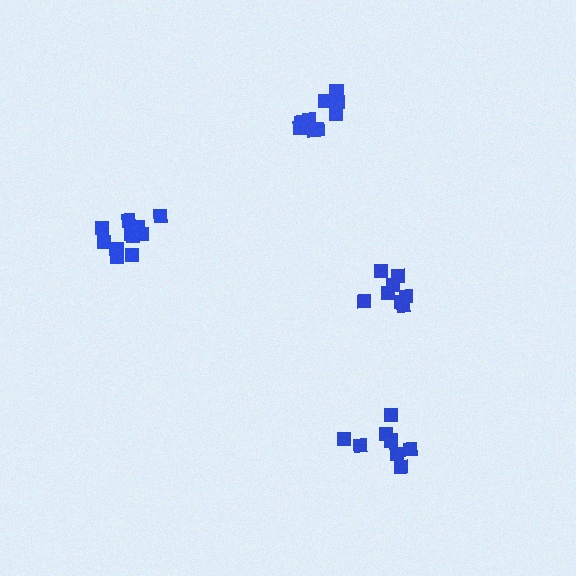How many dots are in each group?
Group 1: 8 dots, Group 2: 8 dots, Group 3: 11 dots, Group 4: 10 dots (37 total).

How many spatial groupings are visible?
There are 4 spatial groupings.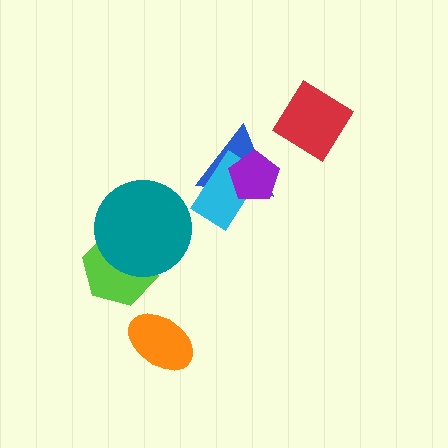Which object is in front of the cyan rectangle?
The purple pentagon is in front of the cyan rectangle.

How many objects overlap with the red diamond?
0 objects overlap with the red diamond.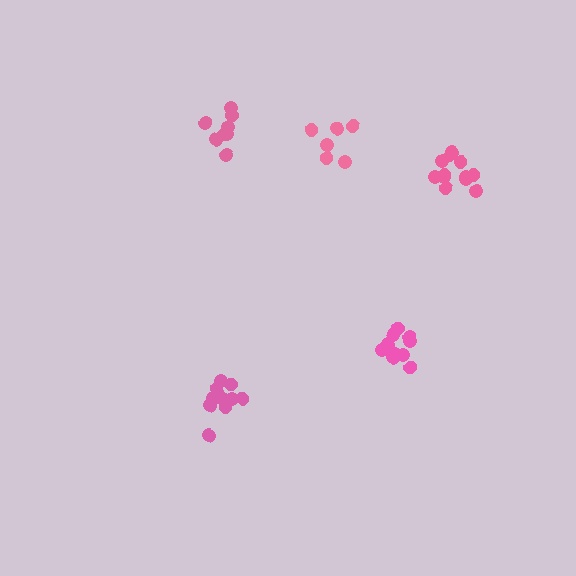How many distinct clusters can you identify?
There are 5 distinct clusters.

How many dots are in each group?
Group 1: 12 dots, Group 2: 8 dots, Group 3: 10 dots, Group 4: 6 dots, Group 5: 11 dots (47 total).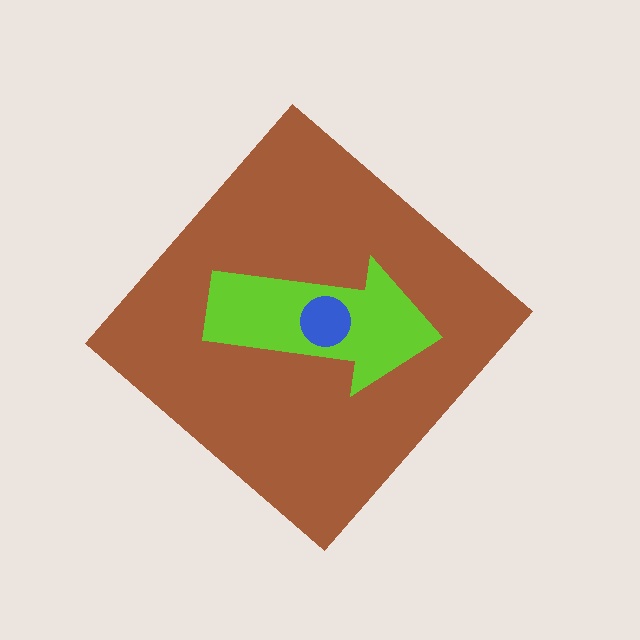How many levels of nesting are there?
3.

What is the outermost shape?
The brown diamond.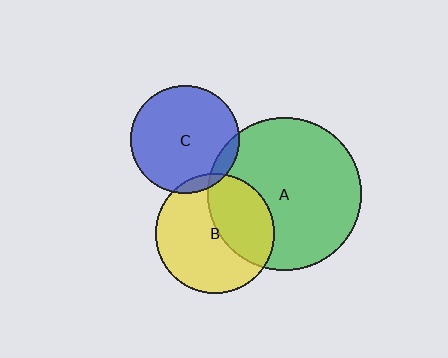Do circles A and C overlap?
Yes.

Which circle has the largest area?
Circle A (green).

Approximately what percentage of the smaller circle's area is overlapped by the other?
Approximately 10%.